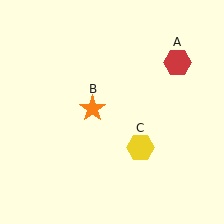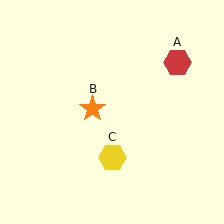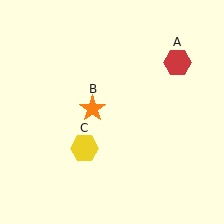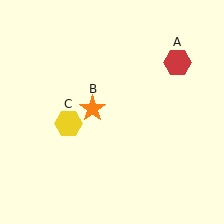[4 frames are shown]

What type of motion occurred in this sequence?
The yellow hexagon (object C) rotated clockwise around the center of the scene.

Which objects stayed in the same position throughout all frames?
Red hexagon (object A) and orange star (object B) remained stationary.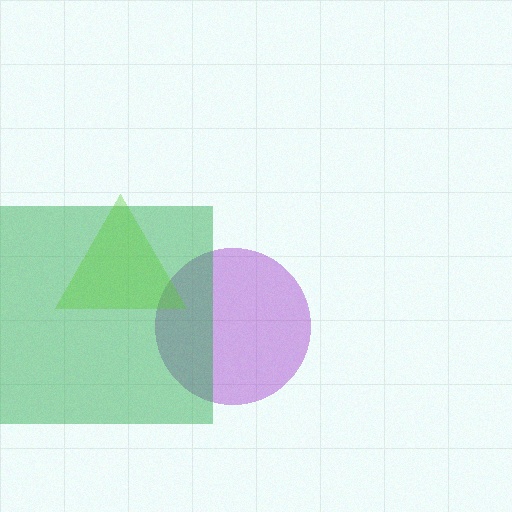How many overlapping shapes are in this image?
There are 3 overlapping shapes in the image.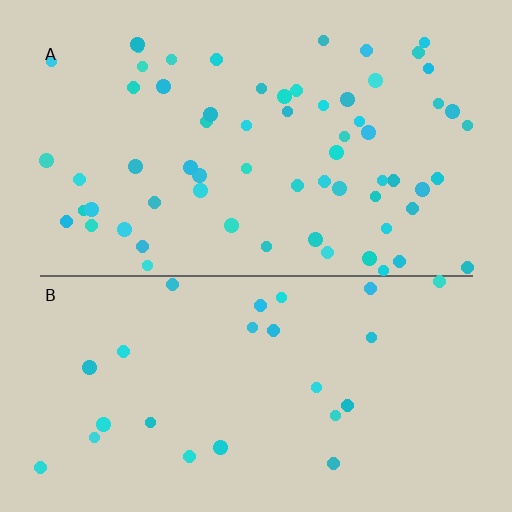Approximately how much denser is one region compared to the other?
Approximately 2.6× — region A over region B.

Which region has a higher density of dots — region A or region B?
A (the top).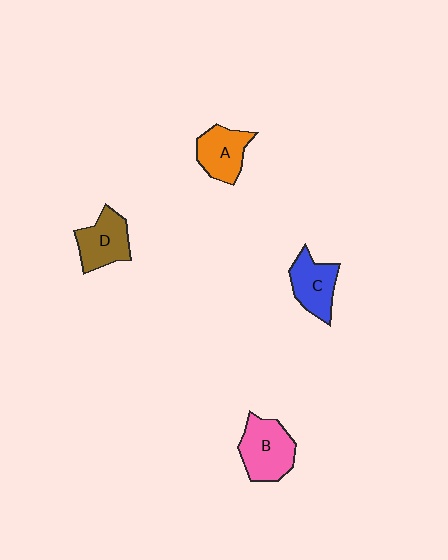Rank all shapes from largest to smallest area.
From largest to smallest: B (pink), D (brown), C (blue), A (orange).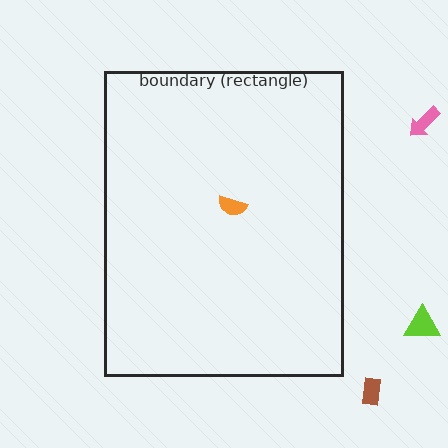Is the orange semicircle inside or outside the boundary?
Inside.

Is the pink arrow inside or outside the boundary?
Outside.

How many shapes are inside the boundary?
1 inside, 3 outside.